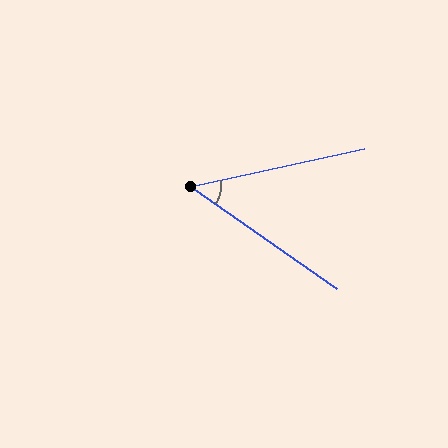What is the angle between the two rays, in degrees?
Approximately 47 degrees.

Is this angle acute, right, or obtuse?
It is acute.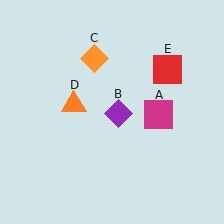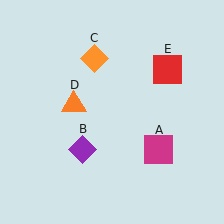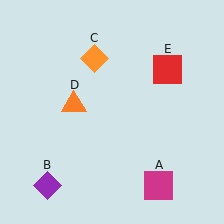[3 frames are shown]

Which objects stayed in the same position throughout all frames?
Orange diamond (object C) and orange triangle (object D) and red square (object E) remained stationary.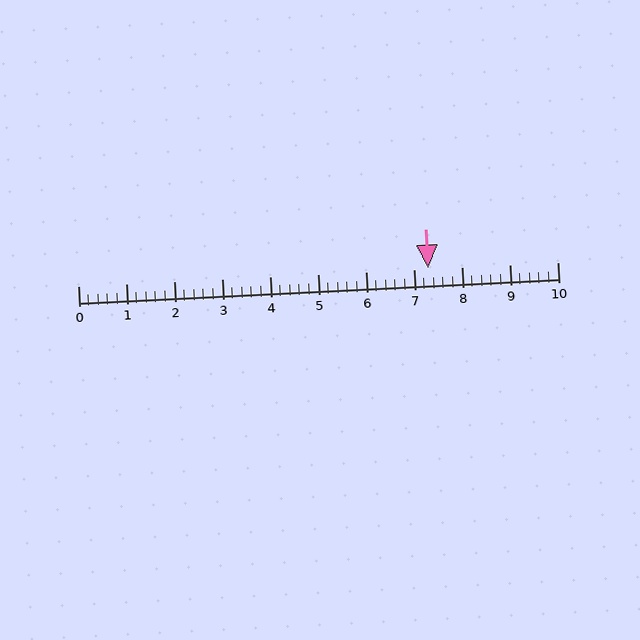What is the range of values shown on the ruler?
The ruler shows values from 0 to 10.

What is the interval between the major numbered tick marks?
The major tick marks are spaced 1 units apart.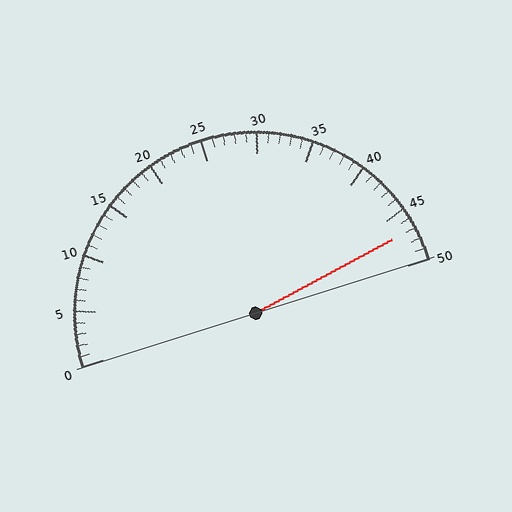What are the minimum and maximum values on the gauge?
The gauge ranges from 0 to 50.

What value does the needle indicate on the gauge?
The needle indicates approximately 47.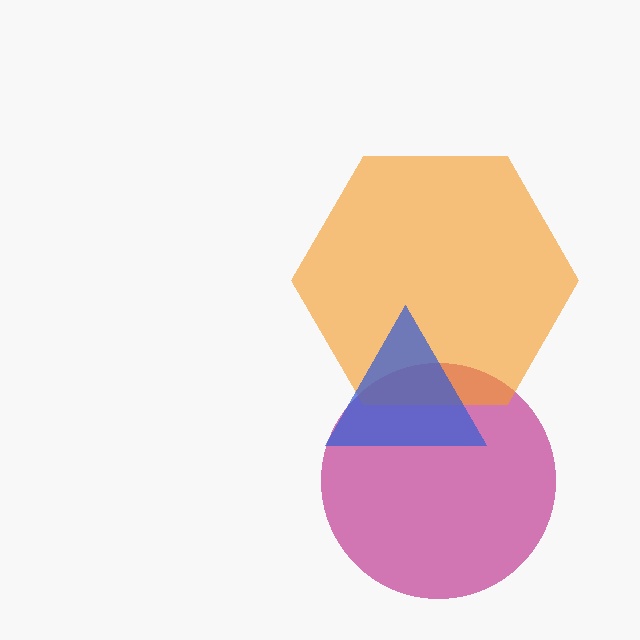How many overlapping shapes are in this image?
There are 3 overlapping shapes in the image.